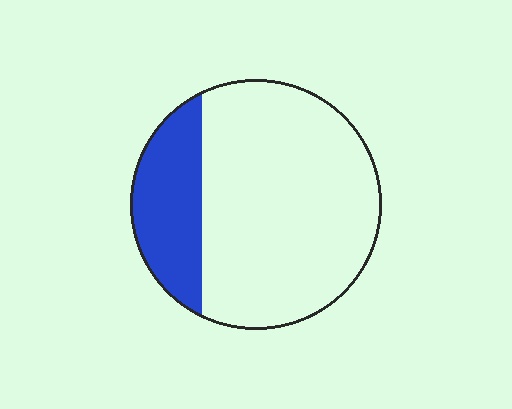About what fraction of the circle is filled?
About one quarter (1/4).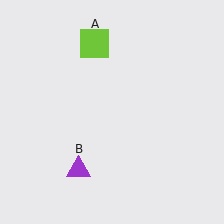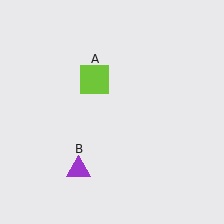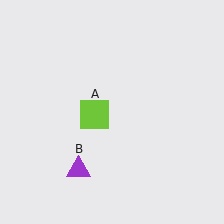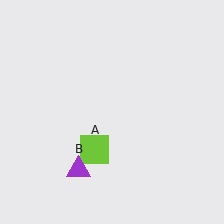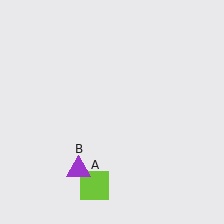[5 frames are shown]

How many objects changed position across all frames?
1 object changed position: lime square (object A).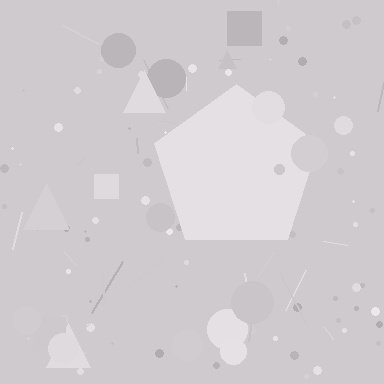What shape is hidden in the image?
A pentagon is hidden in the image.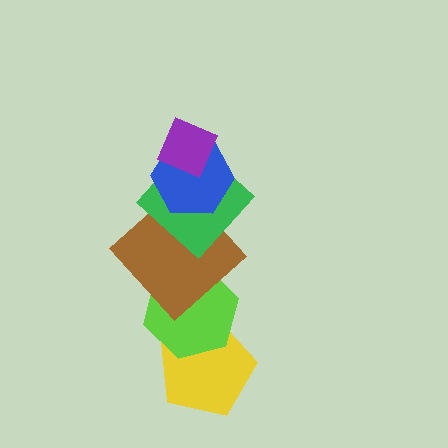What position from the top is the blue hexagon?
The blue hexagon is 2nd from the top.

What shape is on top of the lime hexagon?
The brown diamond is on top of the lime hexagon.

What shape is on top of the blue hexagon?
The purple diamond is on top of the blue hexagon.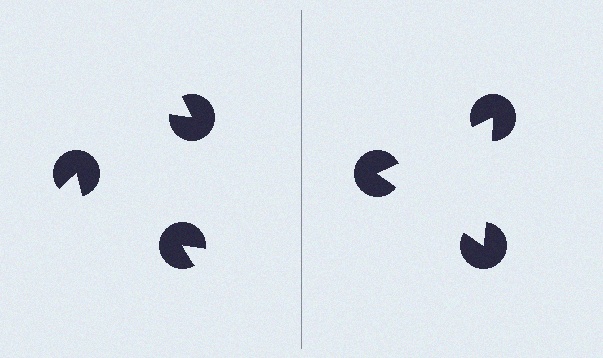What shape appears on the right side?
An illusory triangle.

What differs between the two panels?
The pac-man discs are positioned identically on both sides; only the wedge orientations differ. On the right they align to a triangle; on the left they are misaligned.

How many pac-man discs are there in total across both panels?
6 — 3 on each side.